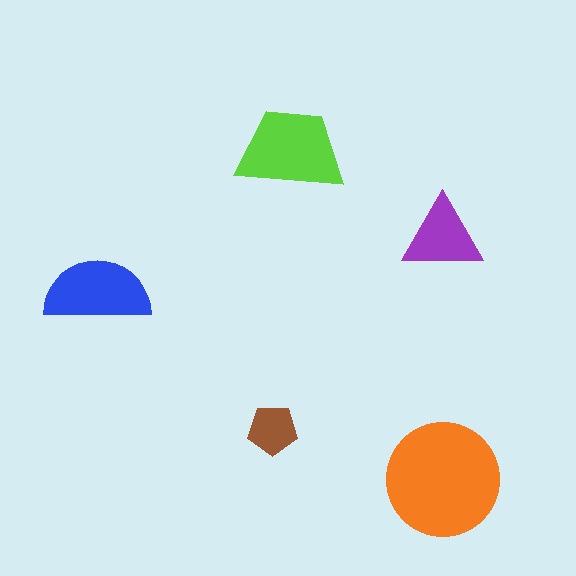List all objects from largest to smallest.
The orange circle, the lime trapezoid, the blue semicircle, the purple triangle, the brown pentagon.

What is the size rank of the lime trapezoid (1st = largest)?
2nd.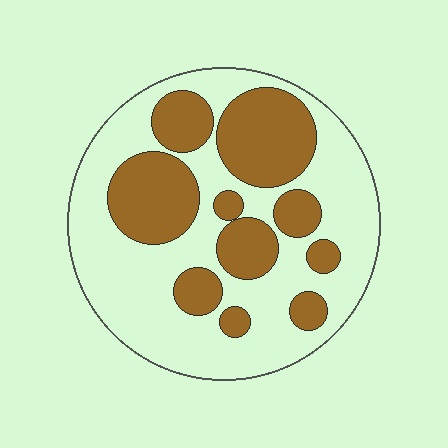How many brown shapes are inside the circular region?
10.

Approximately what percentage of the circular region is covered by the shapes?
Approximately 35%.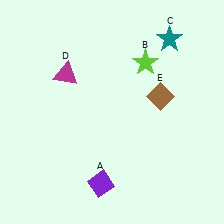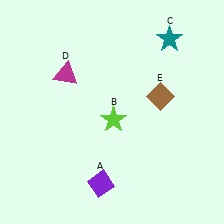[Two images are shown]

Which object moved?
The lime star (B) moved down.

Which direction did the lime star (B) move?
The lime star (B) moved down.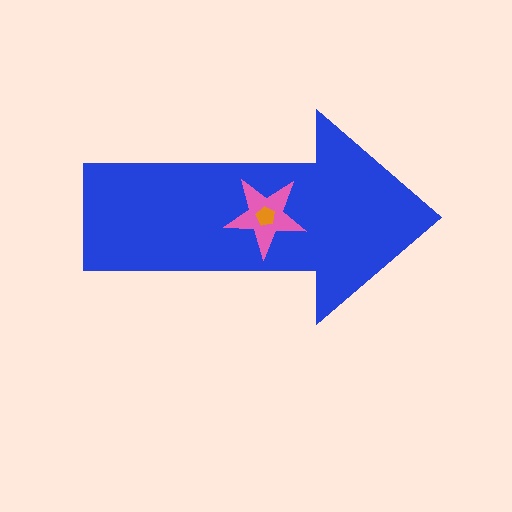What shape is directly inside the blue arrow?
The pink star.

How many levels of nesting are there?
3.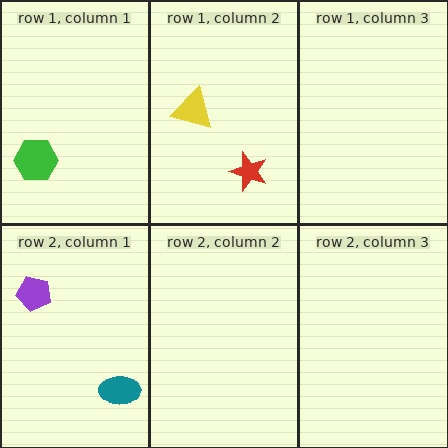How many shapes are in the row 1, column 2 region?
2.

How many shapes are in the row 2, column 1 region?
2.